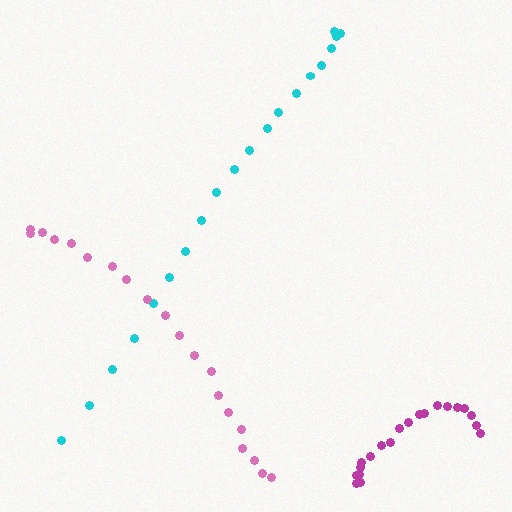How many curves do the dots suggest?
There are 3 distinct paths.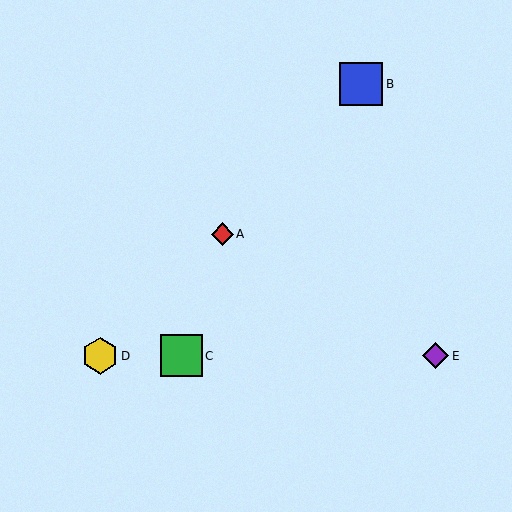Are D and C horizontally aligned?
Yes, both are at y≈356.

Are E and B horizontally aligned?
No, E is at y≈356 and B is at y≈84.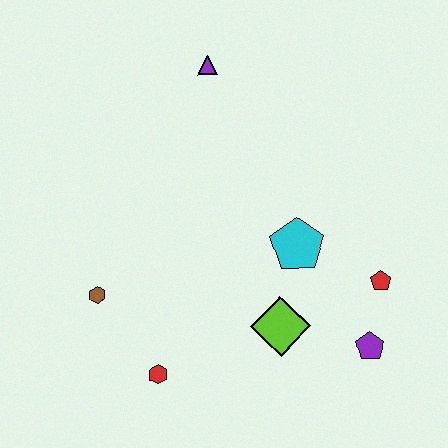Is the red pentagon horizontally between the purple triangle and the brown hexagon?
No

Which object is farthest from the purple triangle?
The purple pentagon is farthest from the purple triangle.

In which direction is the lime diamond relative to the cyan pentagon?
The lime diamond is below the cyan pentagon.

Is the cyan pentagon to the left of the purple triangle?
No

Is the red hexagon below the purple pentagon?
Yes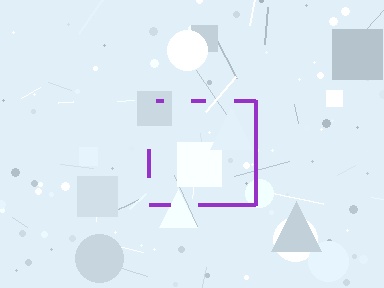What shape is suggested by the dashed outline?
The dashed outline suggests a square.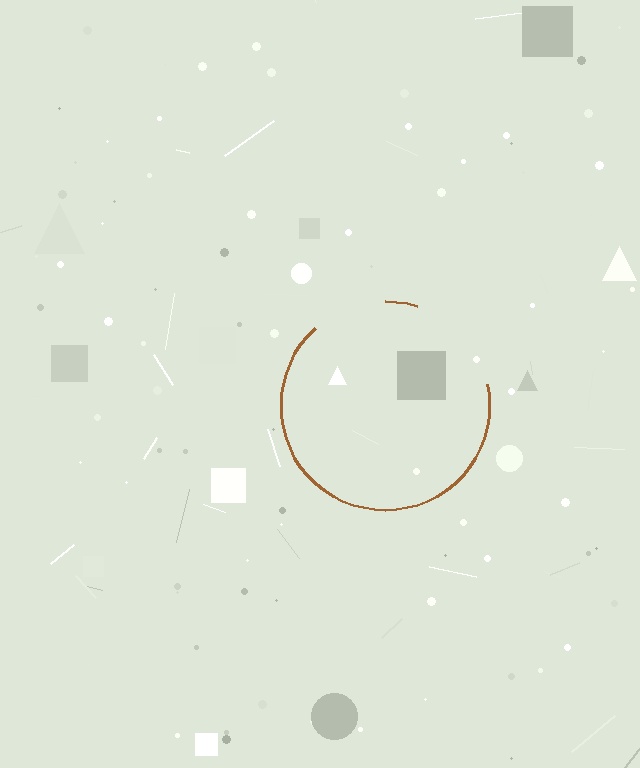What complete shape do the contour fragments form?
The contour fragments form a circle.